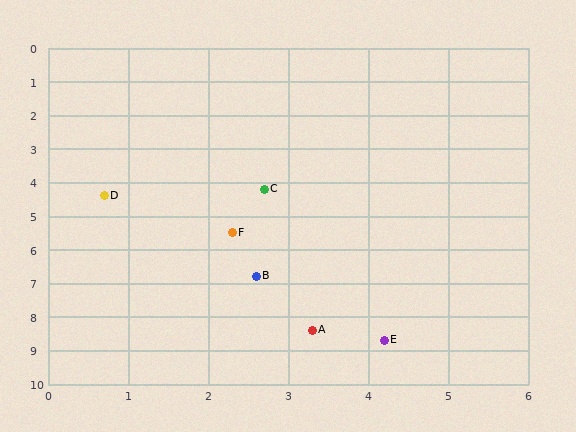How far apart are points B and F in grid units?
Points B and F are about 1.3 grid units apart.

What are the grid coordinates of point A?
Point A is at approximately (3.3, 8.4).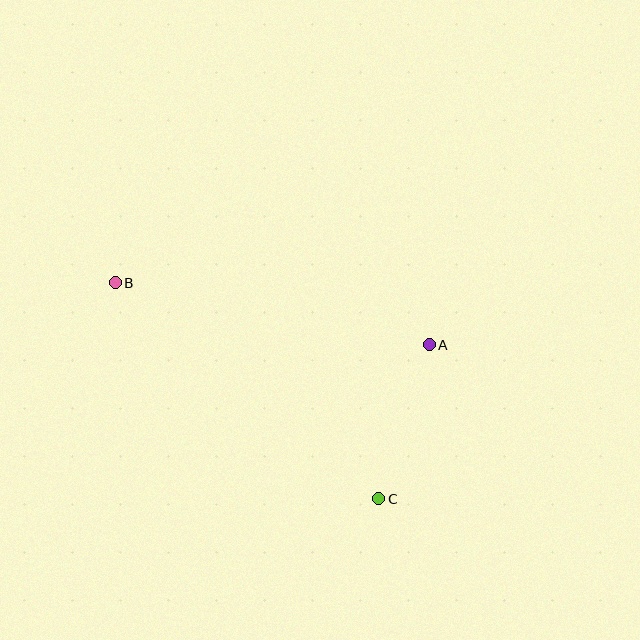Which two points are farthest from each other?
Points B and C are farthest from each other.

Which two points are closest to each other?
Points A and C are closest to each other.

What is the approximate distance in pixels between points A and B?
The distance between A and B is approximately 320 pixels.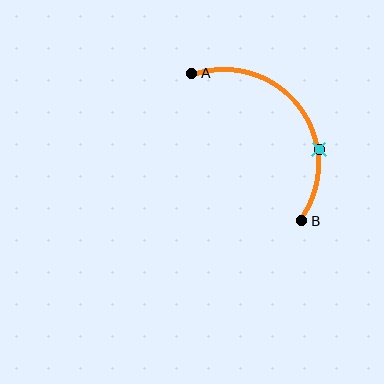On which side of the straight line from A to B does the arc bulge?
The arc bulges above and to the right of the straight line connecting A and B.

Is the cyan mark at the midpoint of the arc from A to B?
No. The cyan mark lies on the arc but is closer to endpoint B. The arc midpoint would be at the point on the curve equidistant along the arc from both A and B.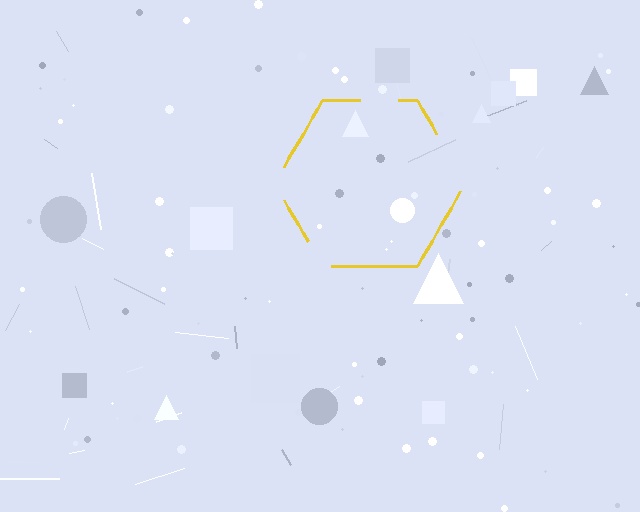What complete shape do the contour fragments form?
The contour fragments form a hexagon.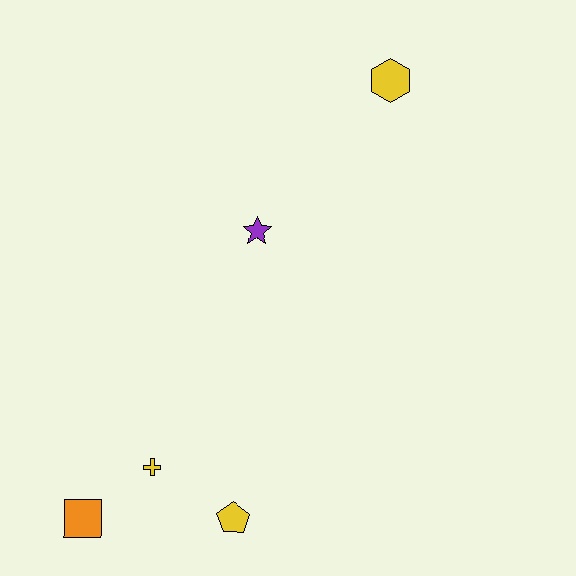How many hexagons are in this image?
There is 1 hexagon.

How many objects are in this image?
There are 5 objects.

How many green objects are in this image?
There are no green objects.